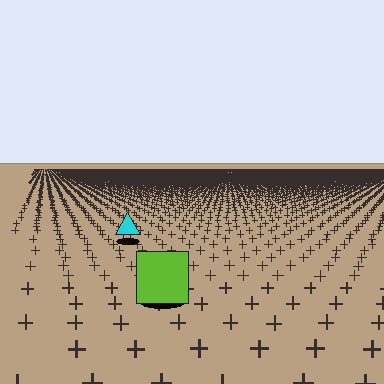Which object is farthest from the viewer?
The cyan triangle is farthest from the viewer. It appears smaller and the ground texture around it is denser.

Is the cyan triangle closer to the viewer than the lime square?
No. The lime square is closer — you can tell from the texture gradient: the ground texture is coarser near it.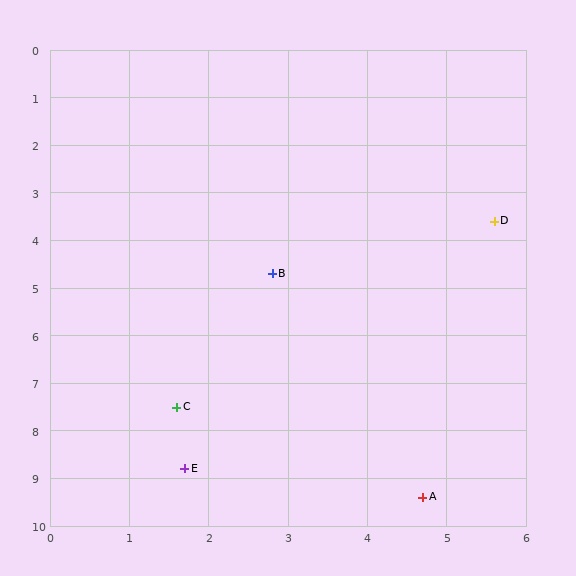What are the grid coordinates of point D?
Point D is at approximately (5.6, 3.6).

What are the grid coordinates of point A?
Point A is at approximately (4.7, 9.4).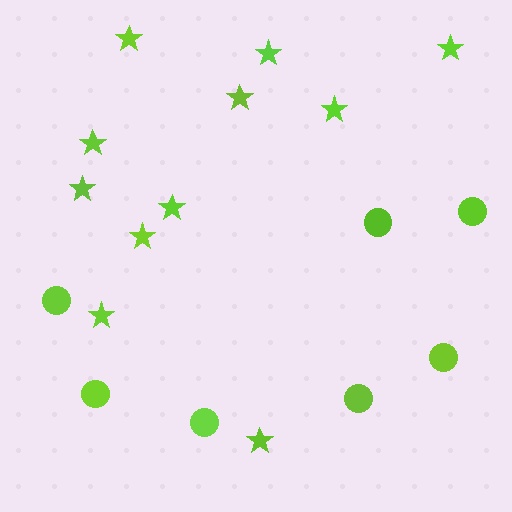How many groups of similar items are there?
There are 2 groups: one group of circles (7) and one group of stars (11).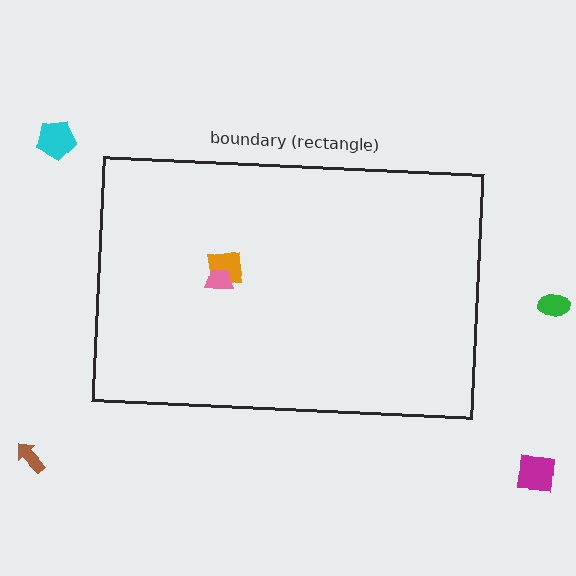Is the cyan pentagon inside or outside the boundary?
Outside.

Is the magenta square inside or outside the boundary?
Outside.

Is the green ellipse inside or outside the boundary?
Outside.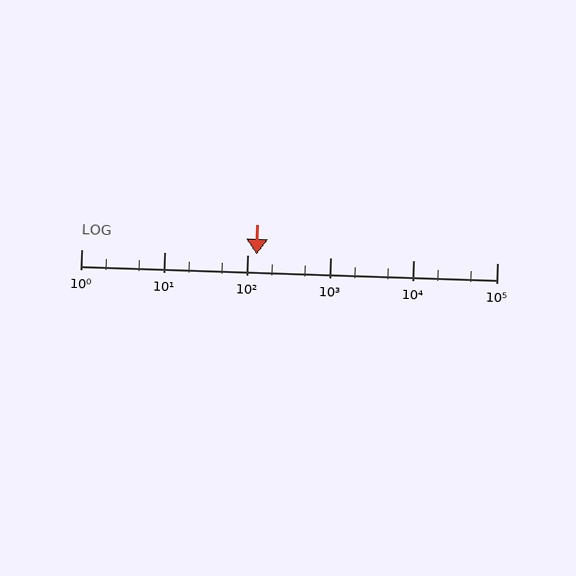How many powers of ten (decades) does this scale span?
The scale spans 5 decades, from 1 to 100000.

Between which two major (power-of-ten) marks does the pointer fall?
The pointer is between 100 and 1000.